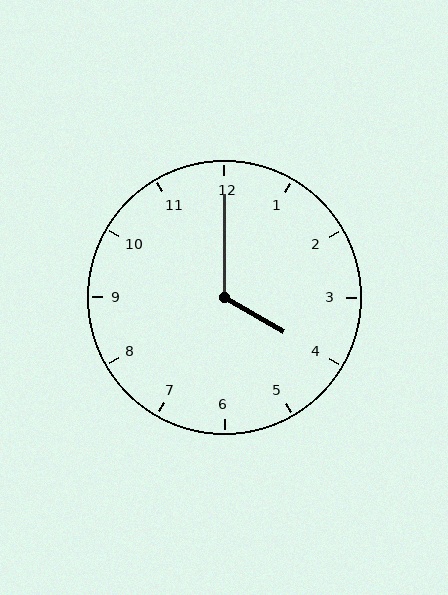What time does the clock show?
4:00.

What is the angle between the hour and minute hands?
Approximately 120 degrees.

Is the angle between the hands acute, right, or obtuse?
It is obtuse.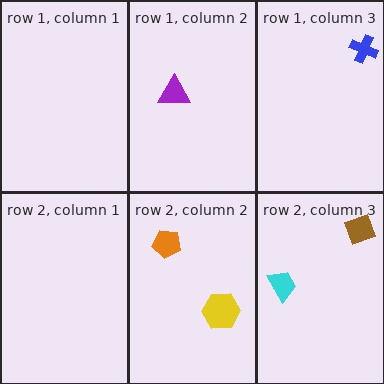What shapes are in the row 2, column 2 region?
The orange pentagon, the yellow hexagon.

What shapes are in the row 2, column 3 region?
The cyan trapezoid, the brown diamond.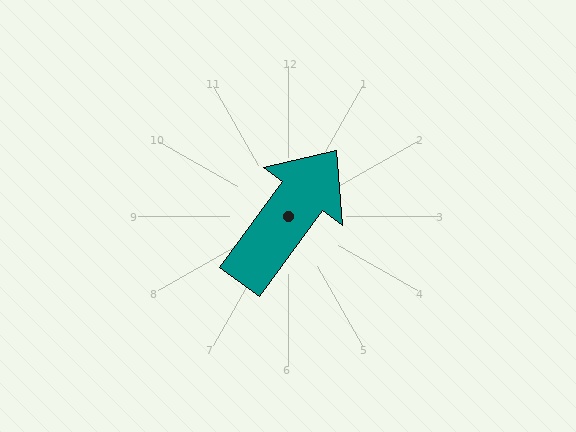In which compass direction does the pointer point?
Northeast.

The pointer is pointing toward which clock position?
Roughly 1 o'clock.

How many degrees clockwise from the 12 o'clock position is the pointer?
Approximately 36 degrees.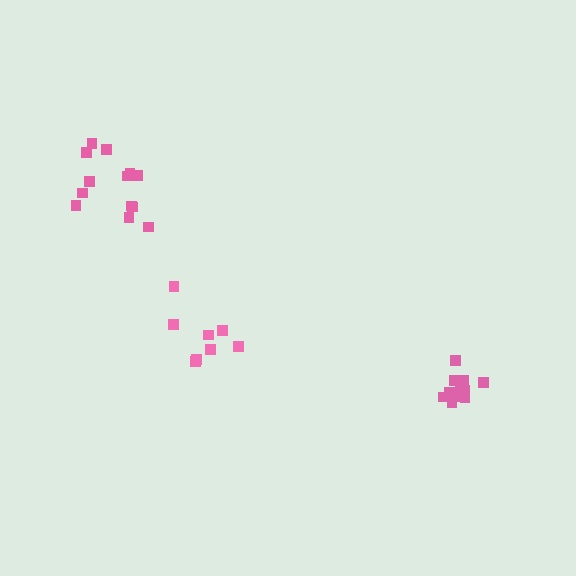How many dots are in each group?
Group 1: 13 dots, Group 2: 11 dots, Group 3: 8 dots (32 total).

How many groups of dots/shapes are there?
There are 3 groups.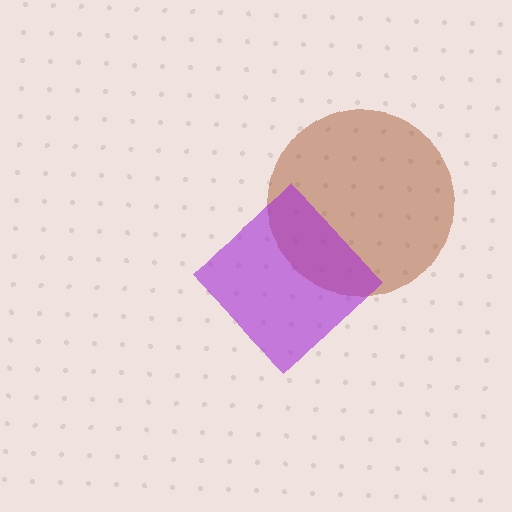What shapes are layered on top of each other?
The layered shapes are: a brown circle, a purple diamond.